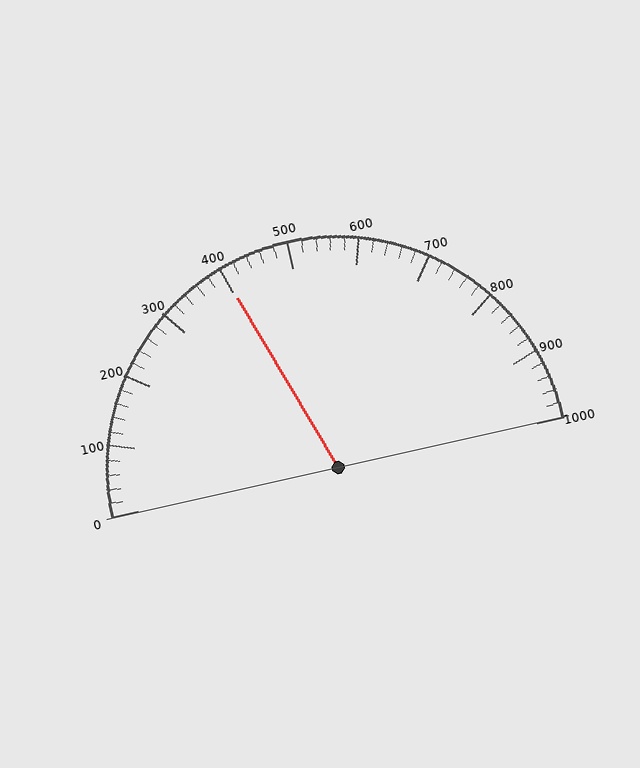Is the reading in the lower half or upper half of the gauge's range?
The reading is in the lower half of the range (0 to 1000).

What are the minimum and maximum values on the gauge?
The gauge ranges from 0 to 1000.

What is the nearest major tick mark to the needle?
The nearest major tick mark is 400.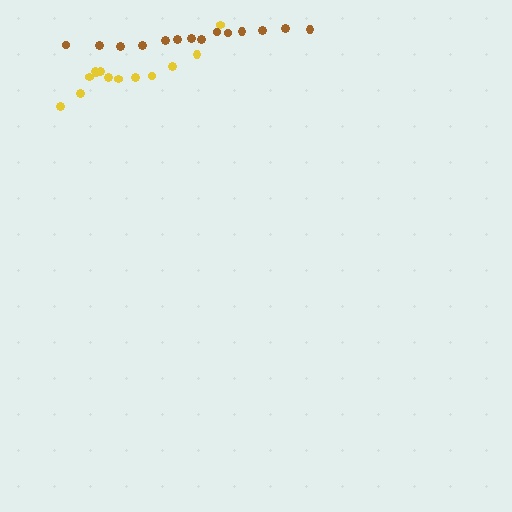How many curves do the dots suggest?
There are 2 distinct paths.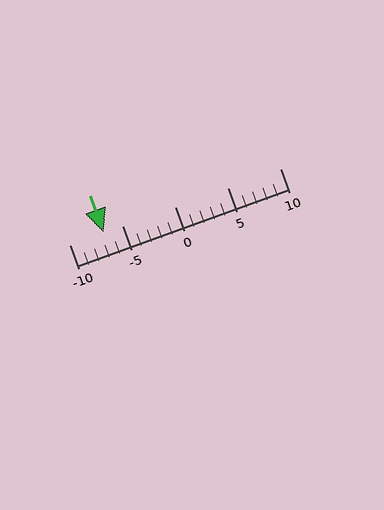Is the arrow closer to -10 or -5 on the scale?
The arrow is closer to -5.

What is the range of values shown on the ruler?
The ruler shows values from -10 to 10.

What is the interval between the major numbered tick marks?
The major tick marks are spaced 5 units apart.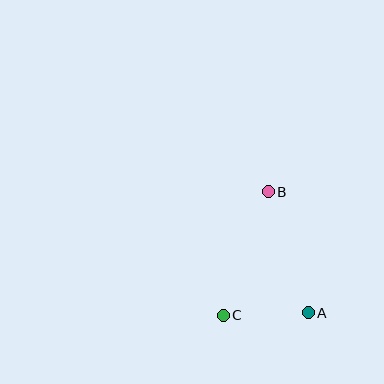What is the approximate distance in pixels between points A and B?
The distance between A and B is approximately 127 pixels.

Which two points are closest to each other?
Points A and C are closest to each other.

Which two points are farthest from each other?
Points B and C are farthest from each other.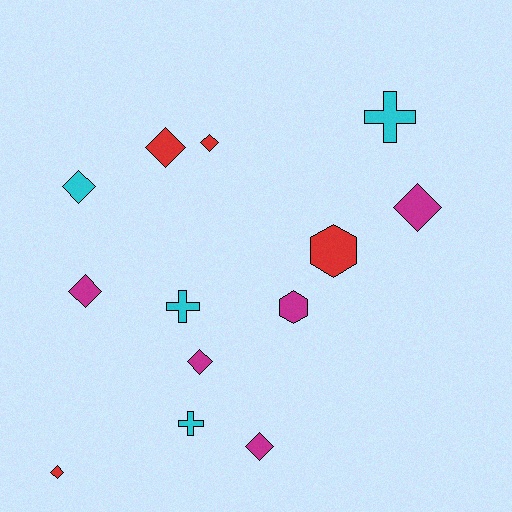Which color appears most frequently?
Magenta, with 5 objects.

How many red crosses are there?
There are no red crosses.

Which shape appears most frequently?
Diamond, with 8 objects.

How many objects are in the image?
There are 13 objects.